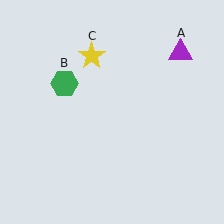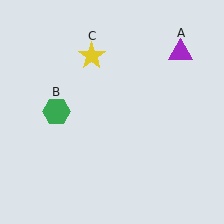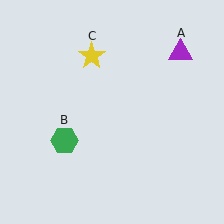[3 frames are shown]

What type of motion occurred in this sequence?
The green hexagon (object B) rotated counterclockwise around the center of the scene.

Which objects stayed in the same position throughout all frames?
Purple triangle (object A) and yellow star (object C) remained stationary.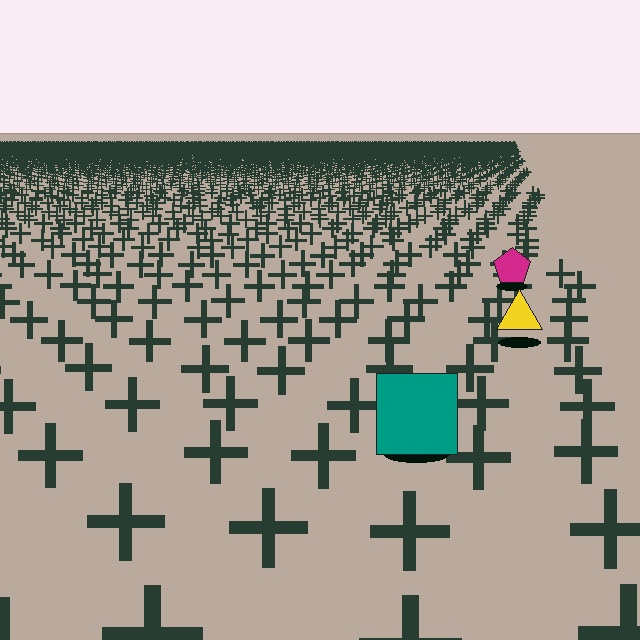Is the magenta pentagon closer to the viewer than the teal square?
No. The teal square is closer — you can tell from the texture gradient: the ground texture is coarser near it.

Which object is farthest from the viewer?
The magenta pentagon is farthest from the viewer. It appears smaller and the ground texture around it is denser.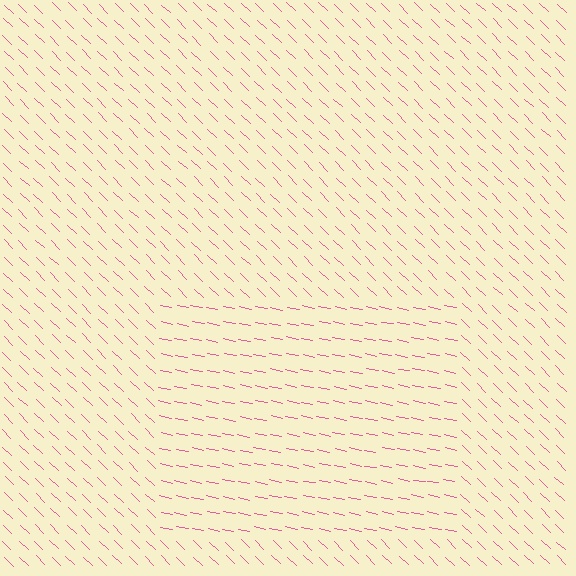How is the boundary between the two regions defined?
The boundary is defined purely by a change in line orientation (approximately 32 degrees difference). All lines are the same color and thickness.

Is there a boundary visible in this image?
Yes, there is a texture boundary formed by a change in line orientation.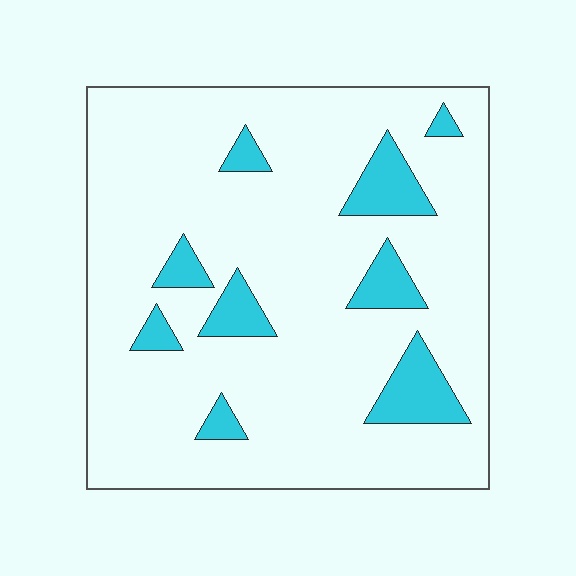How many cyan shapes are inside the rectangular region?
9.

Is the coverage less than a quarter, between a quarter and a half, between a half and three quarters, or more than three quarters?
Less than a quarter.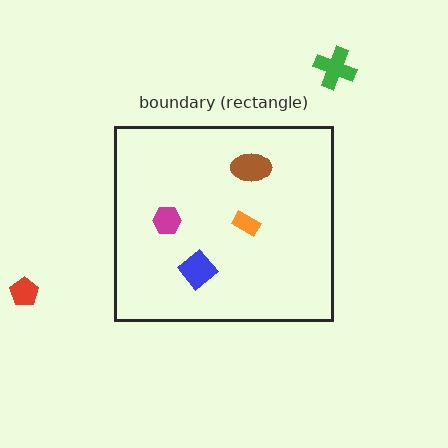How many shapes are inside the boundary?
4 inside, 2 outside.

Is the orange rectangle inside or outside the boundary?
Inside.